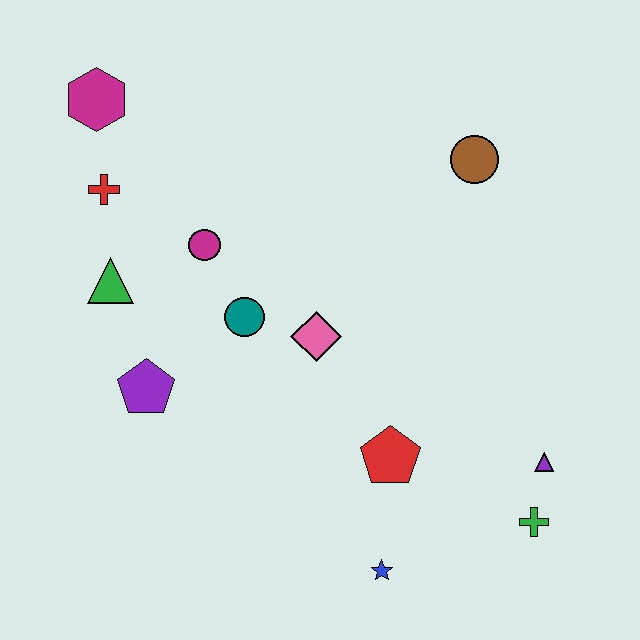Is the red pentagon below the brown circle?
Yes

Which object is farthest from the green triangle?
The green cross is farthest from the green triangle.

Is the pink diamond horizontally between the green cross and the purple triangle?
No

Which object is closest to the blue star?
The red pentagon is closest to the blue star.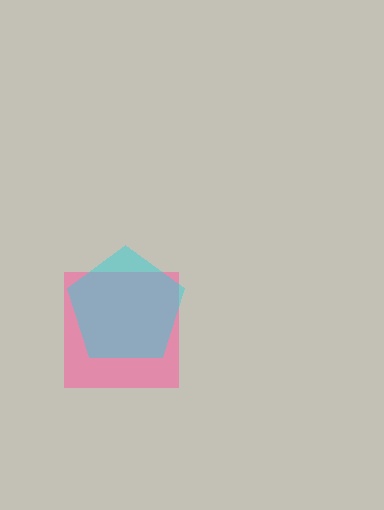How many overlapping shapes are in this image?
There are 2 overlapping shapes in the image.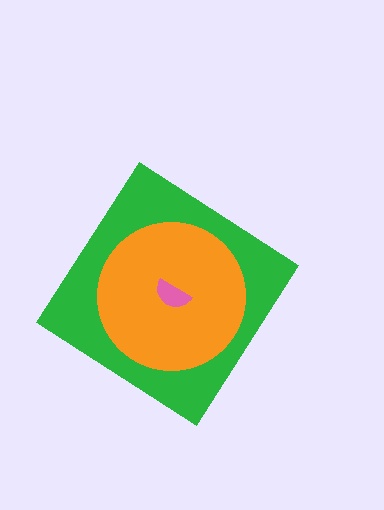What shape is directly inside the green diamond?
The orange circle.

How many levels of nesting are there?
3.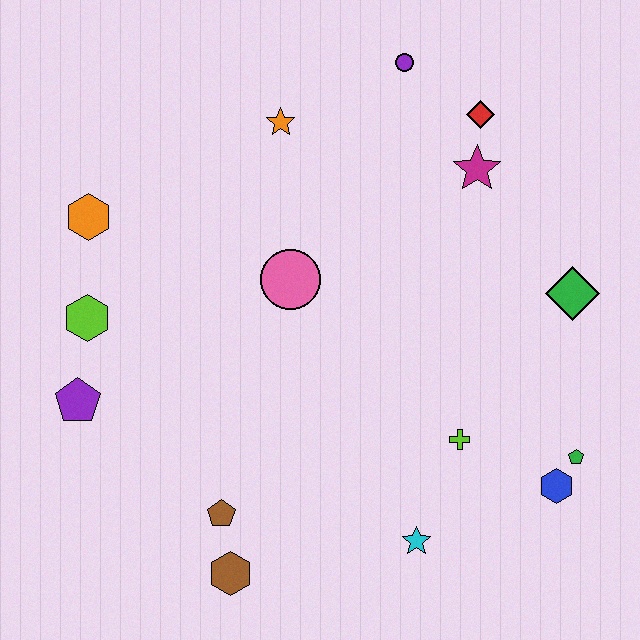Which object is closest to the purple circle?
The red diamond is closest to the purple circle.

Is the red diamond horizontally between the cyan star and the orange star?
No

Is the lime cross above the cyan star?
Yes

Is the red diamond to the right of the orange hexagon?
Yes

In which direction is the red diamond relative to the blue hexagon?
The red diamond is above the blue hexagon.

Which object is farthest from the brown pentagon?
The purple circle is farthest from the brown pentagon.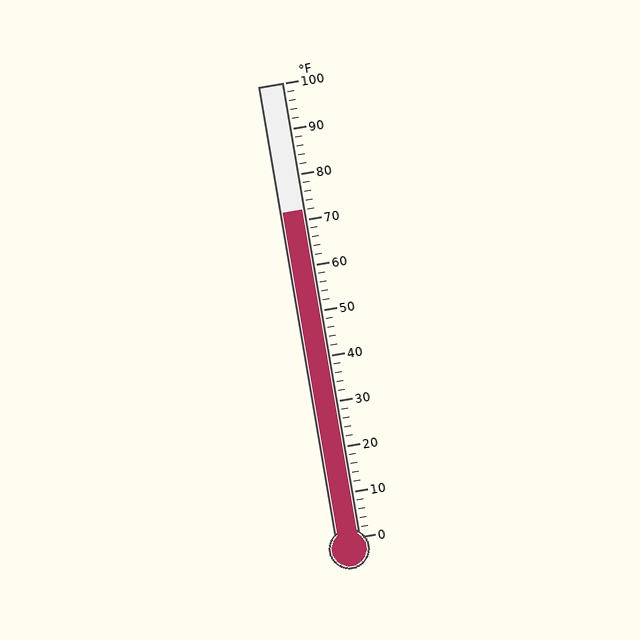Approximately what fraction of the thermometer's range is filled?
The thermometer is filled to approximately 70% of its range.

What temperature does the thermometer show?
The thermometer shows approximately 72°F.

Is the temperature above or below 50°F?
The temperature is above 50°F.